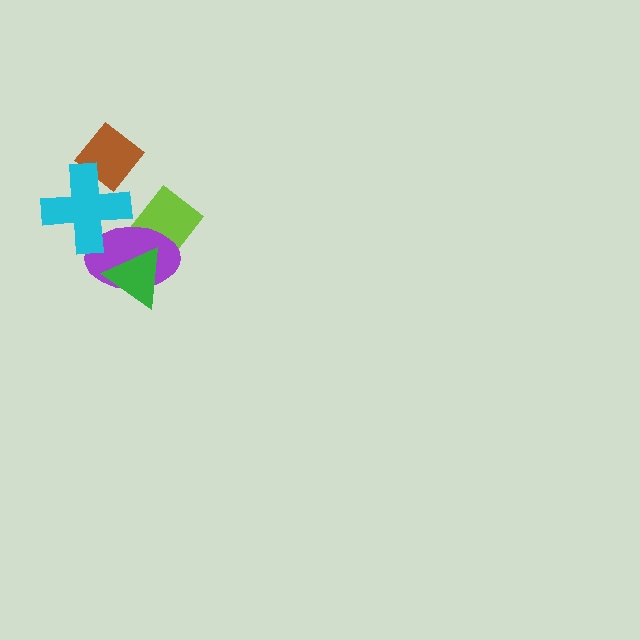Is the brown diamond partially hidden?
Yes, it is partially covered by another shape.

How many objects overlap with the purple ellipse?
3 objects overlap with the purple ellipse.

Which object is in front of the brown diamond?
The cyan cross is in front of the brown diamond.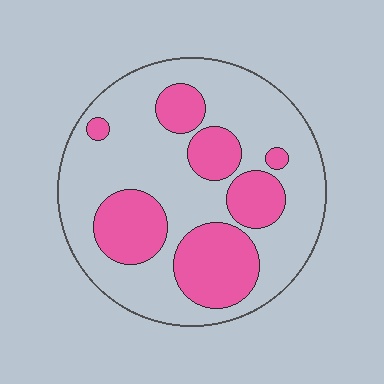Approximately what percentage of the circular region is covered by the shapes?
Approximately 30%.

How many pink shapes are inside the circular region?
7.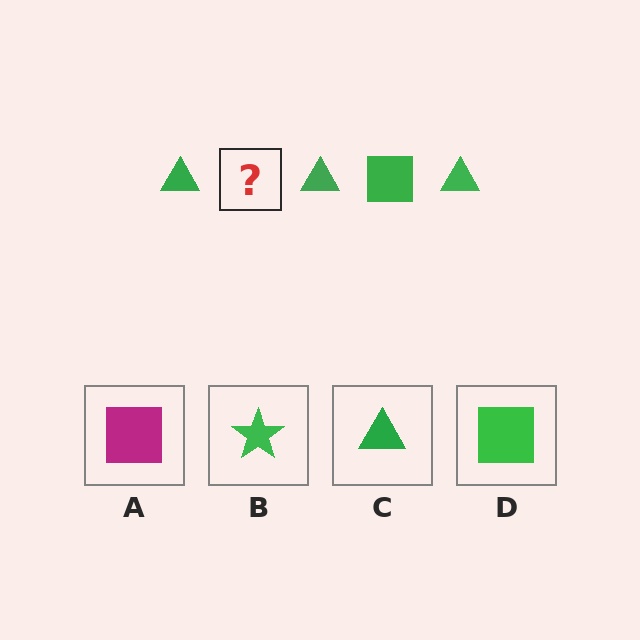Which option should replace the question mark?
Option D.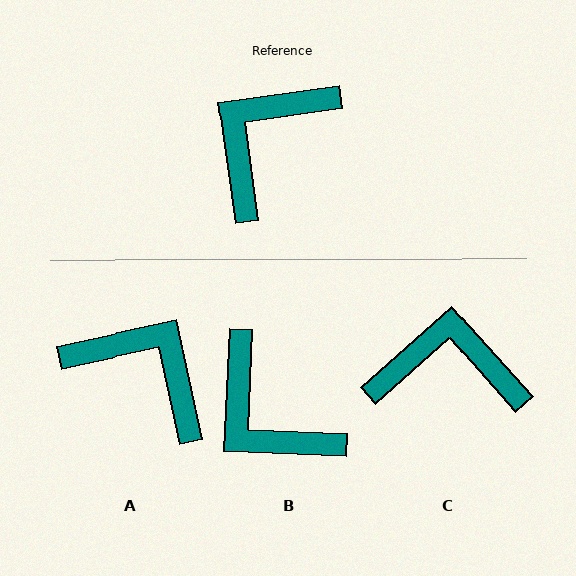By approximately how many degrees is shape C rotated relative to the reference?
Approximately 56 degrees clockwise.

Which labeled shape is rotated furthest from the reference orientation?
A, about 86 degrees away.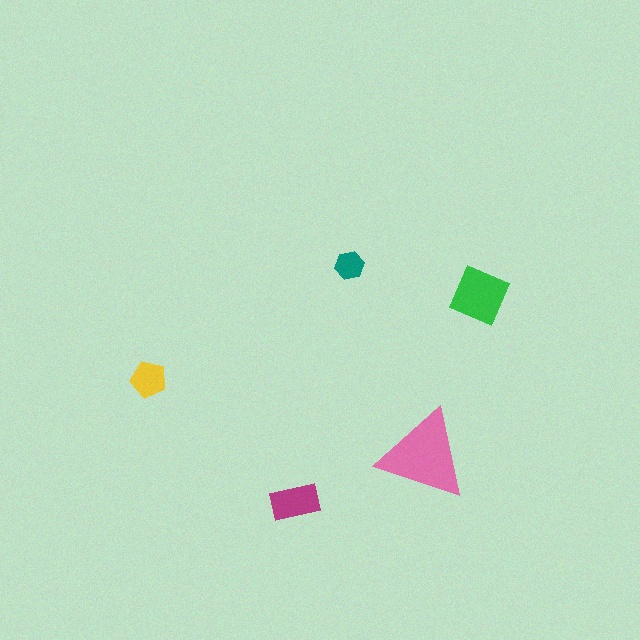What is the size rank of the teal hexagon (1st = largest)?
5th.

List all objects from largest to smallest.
The pink triangle, the green diamond, the magenta rectangle, the yellow pentagon, the teal hexagon.